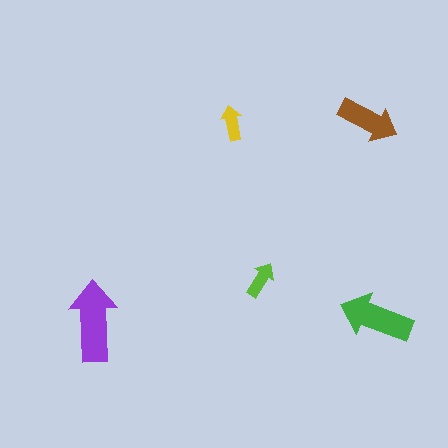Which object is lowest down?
The purple arrow is bottommost.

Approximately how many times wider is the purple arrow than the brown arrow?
About 1.5 times wider.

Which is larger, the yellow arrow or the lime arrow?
The lime one.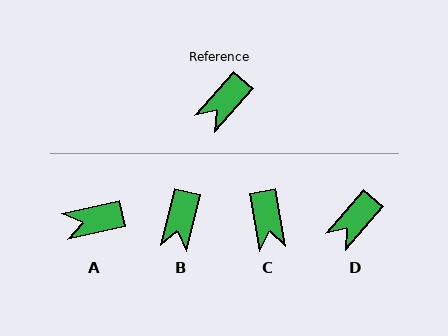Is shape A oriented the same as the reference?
No, it is off by about 36 degrees.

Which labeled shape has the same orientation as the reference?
D.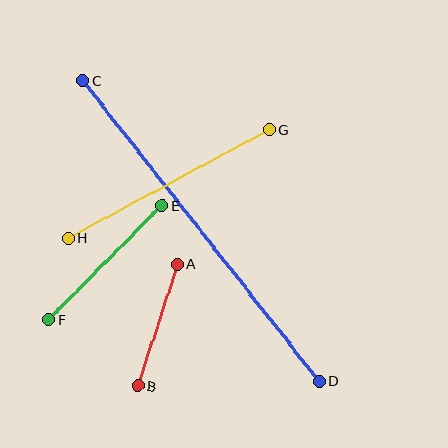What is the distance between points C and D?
The distance is approximately 382 pixels.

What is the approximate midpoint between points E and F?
The midpoint is at approximately (105, 263) pixels.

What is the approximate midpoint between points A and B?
The midpoint is at approximately (158, 325) pixels.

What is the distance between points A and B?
The distance is approximately 128 pixels.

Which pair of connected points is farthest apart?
Points C and D are farthest apart.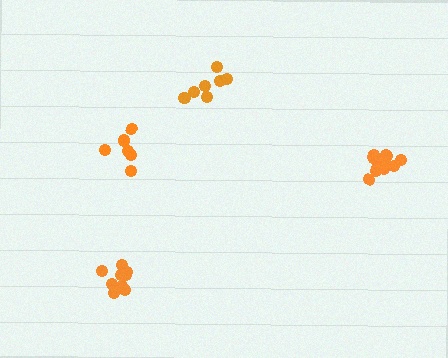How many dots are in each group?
Group 1: 7 dots, Group 2: 9 dots, Group 3: 7 dots, Group 4: 11 dots (34 total).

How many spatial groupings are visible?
There are 4 spatial groupings.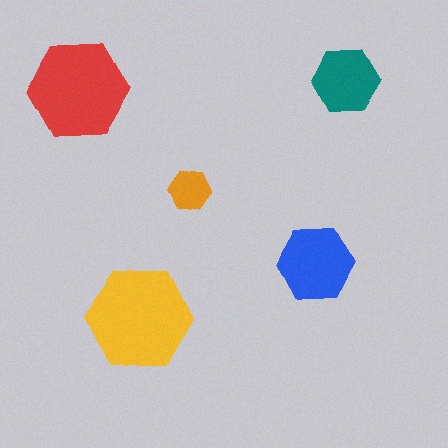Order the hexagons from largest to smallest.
the yellow one, the red one, the blue one, the teal one, the orange one.